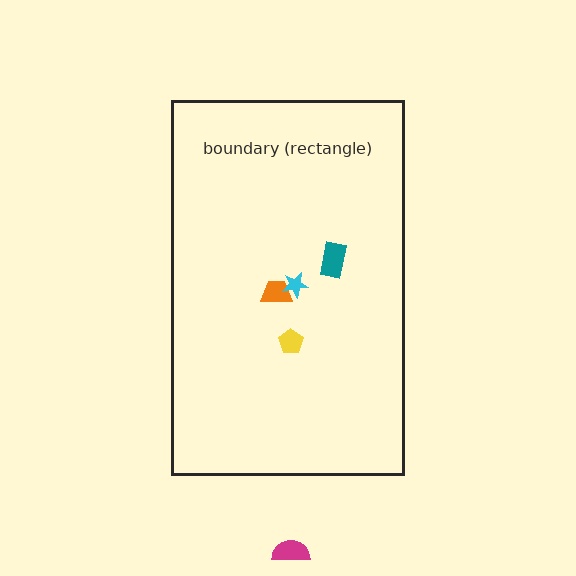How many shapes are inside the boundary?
4 inside, 1 outside.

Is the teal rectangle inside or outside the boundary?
Inside.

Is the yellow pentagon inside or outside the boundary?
Inside.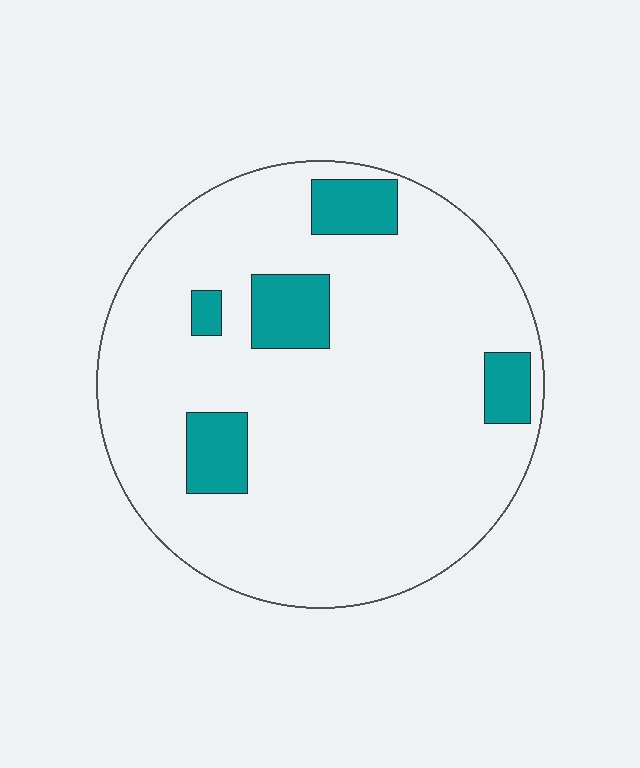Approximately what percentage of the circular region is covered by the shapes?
Approximately 15%.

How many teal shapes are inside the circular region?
5.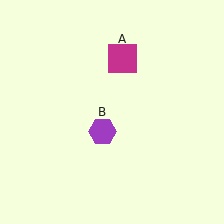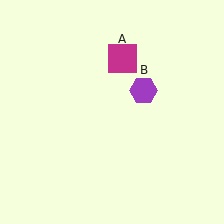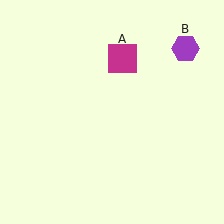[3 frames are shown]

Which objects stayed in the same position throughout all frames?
Magenta square (object A) remained stationary.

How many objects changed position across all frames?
1 object changed position: purple hexagon (object B).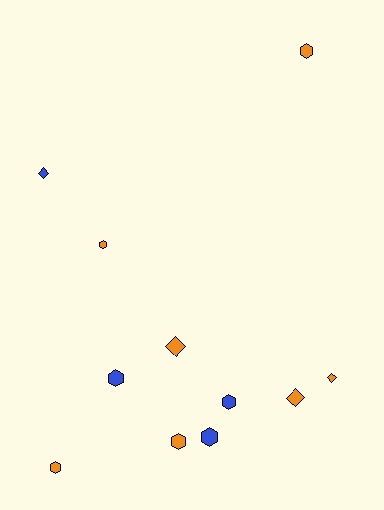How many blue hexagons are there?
There are 3 blue hexagons.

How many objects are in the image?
There are 11 objects.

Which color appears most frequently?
Orange, with 7 objects.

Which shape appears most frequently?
Hexagon, with 7 objects.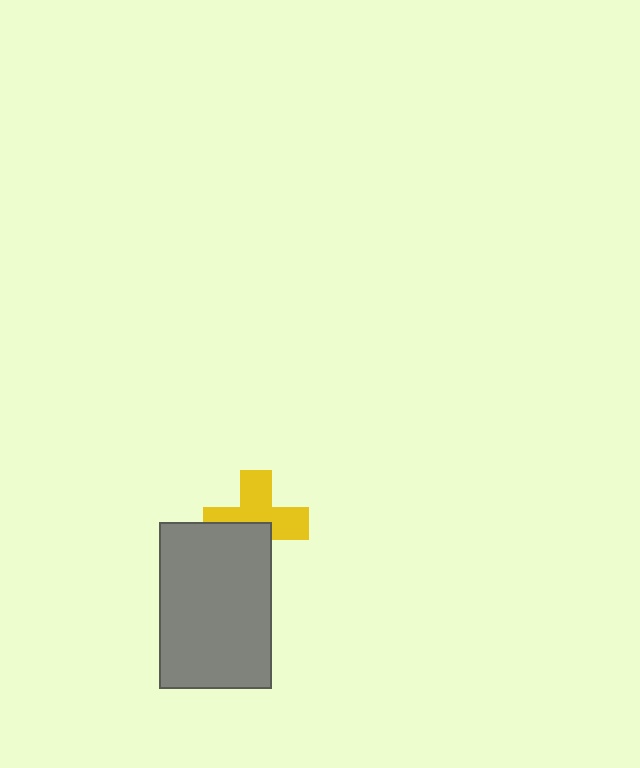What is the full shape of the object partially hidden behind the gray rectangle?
The partially hidden object is a yellow cross.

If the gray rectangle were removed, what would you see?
You would see the complete yellow cross.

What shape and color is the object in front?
The object in front is a gray rectangle.